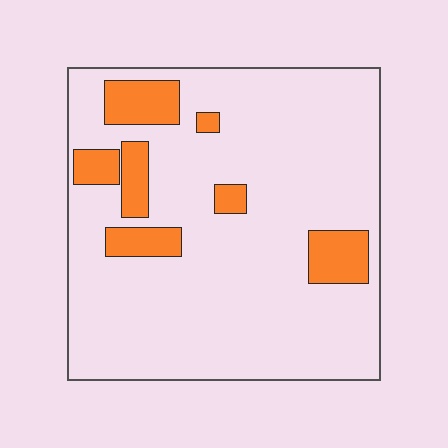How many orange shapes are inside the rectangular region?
7.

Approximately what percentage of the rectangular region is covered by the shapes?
Approximately 15%.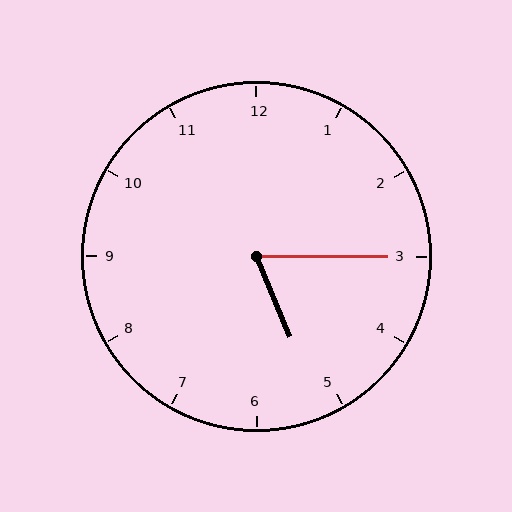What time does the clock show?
5:15.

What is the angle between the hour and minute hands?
Approximately 68 degrees.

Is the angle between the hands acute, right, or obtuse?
It is acute.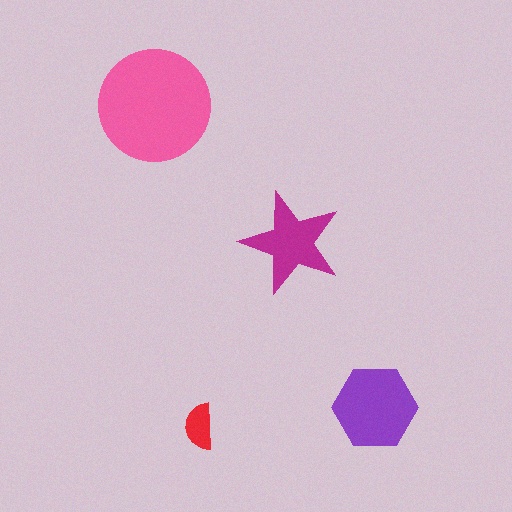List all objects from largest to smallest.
The pink circle, the purple hexagon, the magenta star, the red semicircle.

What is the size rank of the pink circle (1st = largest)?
1st.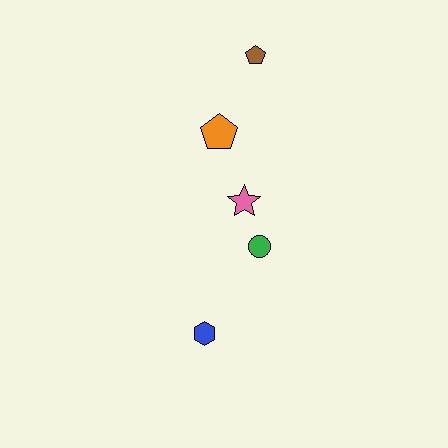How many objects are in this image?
There are 5 objects.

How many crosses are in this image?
There are no crosses.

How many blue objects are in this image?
There is 1 blue object.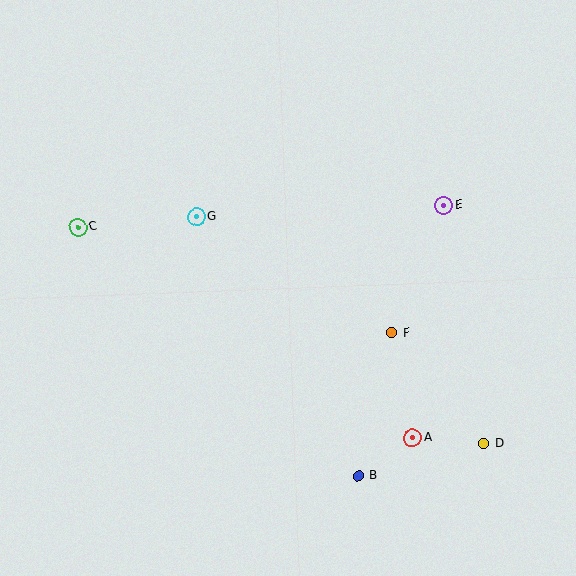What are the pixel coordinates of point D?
Point D is at (484, 443).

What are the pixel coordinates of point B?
Point B is at (358, 476).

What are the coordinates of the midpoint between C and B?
The midpoint between C and B is at (218, 351).